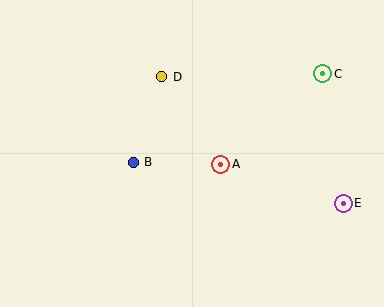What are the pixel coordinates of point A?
Point A is at (221, 164).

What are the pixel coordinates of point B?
Point B is at (133, 162).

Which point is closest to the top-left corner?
Point D is closest to the top-left corner.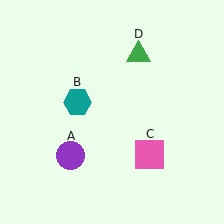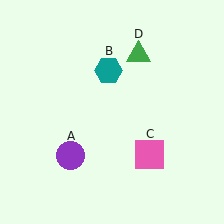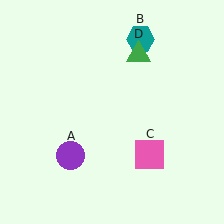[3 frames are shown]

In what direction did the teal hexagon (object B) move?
The teal hexagon (object B) moved up and to the right.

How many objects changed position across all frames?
1 object changed position: teal hexagon (object B).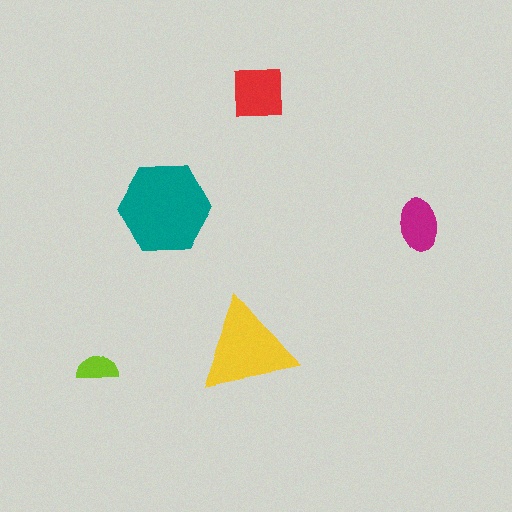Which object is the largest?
The teal hexagon.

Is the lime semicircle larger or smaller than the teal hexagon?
Smaller.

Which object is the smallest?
The lime semicircle.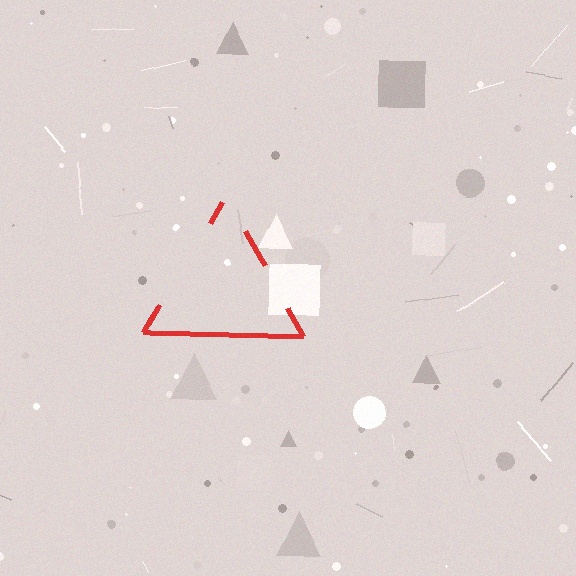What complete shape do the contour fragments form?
The contour fragments form a triangle.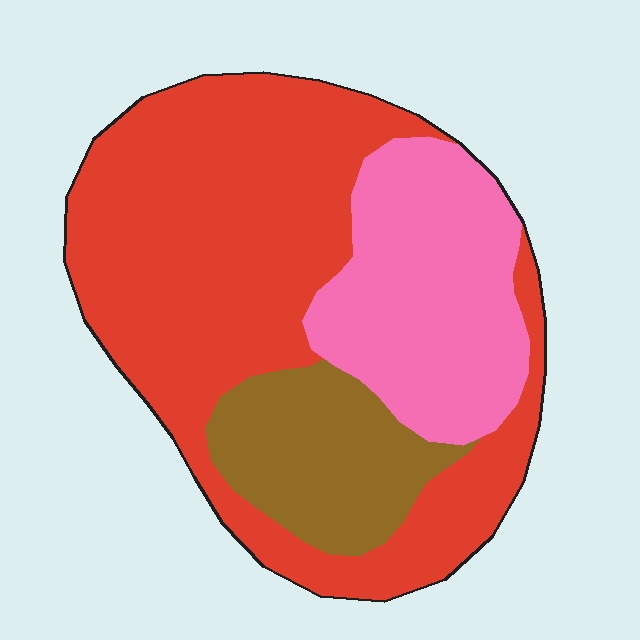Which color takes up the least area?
Brown, at roughly 15%.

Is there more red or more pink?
Red.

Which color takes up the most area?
Red, at roughly 60%.